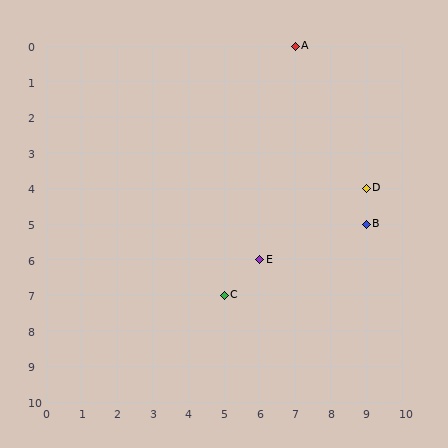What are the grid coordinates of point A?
Point A is at grid coordinates (7, 0).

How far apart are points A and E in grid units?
Points A and E are 1 column and 6 rows apart (about 6.1 grid units diagonally).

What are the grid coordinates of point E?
Point E is at grid coordinates (6, 6).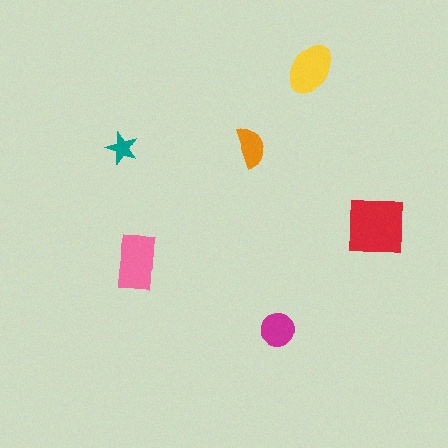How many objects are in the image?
There are 6 objects in the image.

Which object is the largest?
The red square.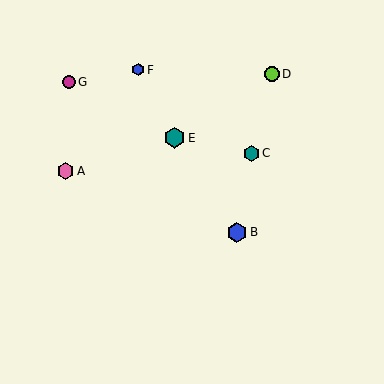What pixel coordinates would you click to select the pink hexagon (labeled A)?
Click at (66, 171) to select the pink hexagon A.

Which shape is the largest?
The teal hexagon (labeled E) is the largest.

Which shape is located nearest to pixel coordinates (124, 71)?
The blue hexagon (labeled F) at (138, 70) is nearest to that location.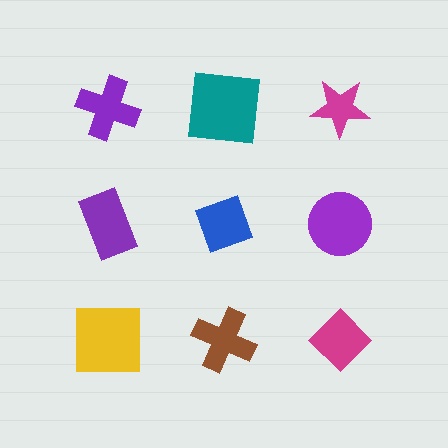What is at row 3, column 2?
A brown cross.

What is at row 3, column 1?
A yellow square.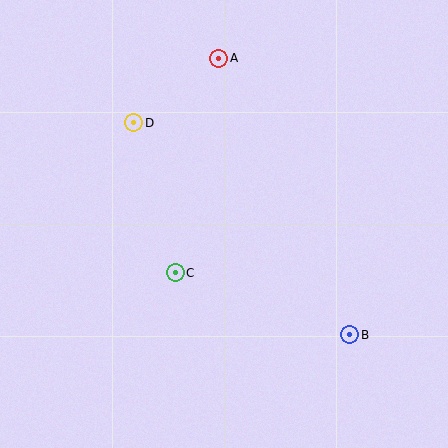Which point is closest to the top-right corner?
Point A is closest to the top-right corner.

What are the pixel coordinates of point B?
Point B is at (350, 335).